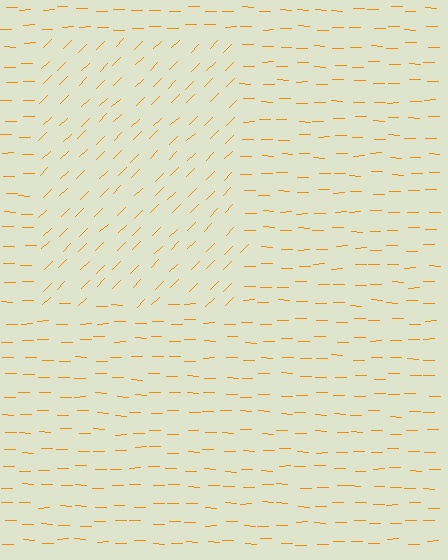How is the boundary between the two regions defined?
The boundary is defined purely by a change in line orientation (approximately 45 degrees difference). All lines are the same color and thickness.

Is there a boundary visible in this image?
Yes, there is a texture boundary formed by a change in line orientation.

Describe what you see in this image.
The image is filled with small orange line segments. A rectangle region in the image has lines oriented differently from the surrounding lines, creating a visible texture boundary.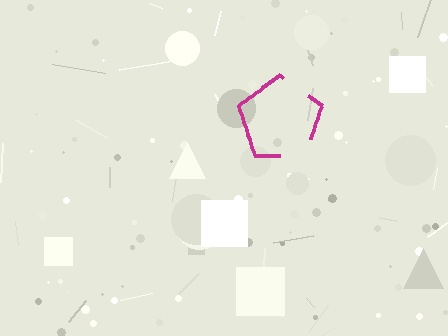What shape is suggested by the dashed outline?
The dashed outline suggests a pentagon.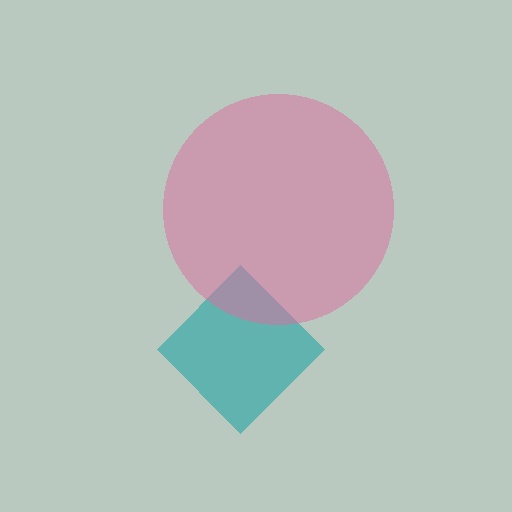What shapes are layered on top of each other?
The layered shapes are: a teal diamond, a pink circle.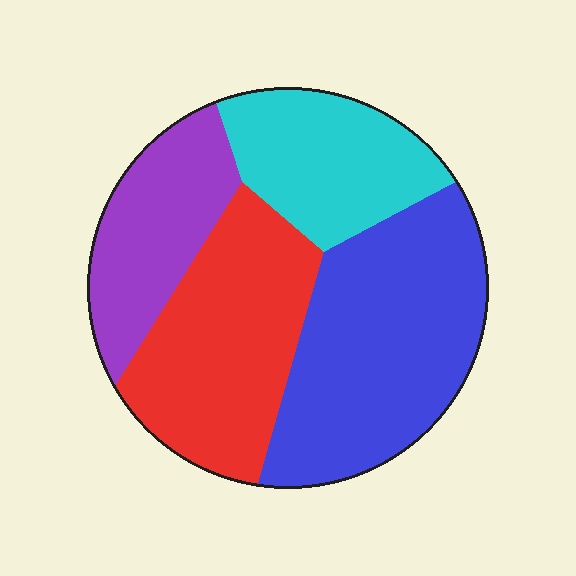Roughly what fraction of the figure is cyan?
Cyan covers roughly 20% of the figure.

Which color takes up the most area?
Blue, at roughly 35%.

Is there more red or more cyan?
Red.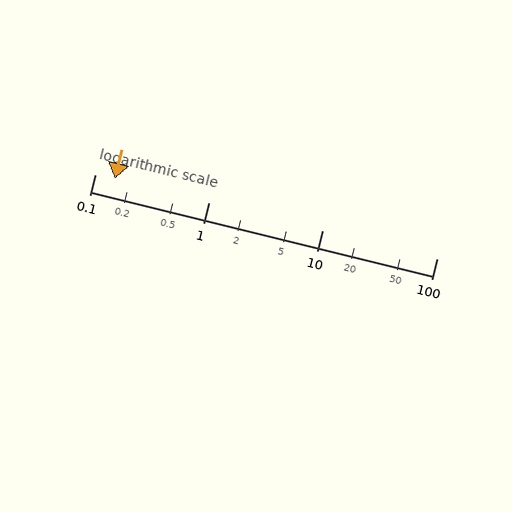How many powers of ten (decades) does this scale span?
The scale spans 3 decades, from 0.1 to 100.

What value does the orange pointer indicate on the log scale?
The pointer indicates approximately 0.15.